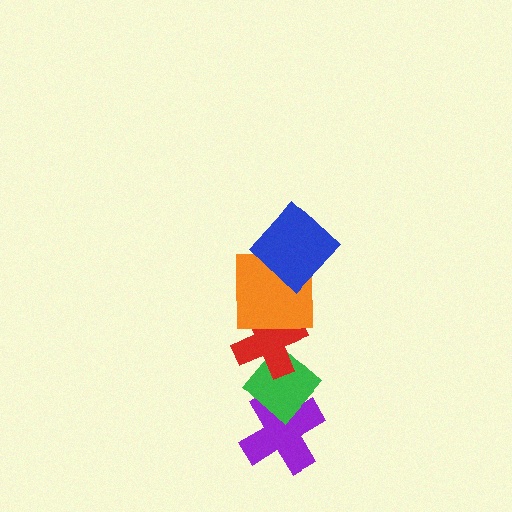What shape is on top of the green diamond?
The red cross is on top of the green diamond.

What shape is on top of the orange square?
The blue diamond is on top of the orange square.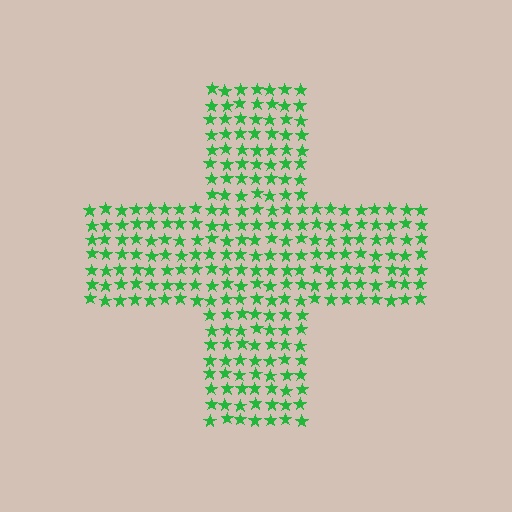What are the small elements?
The small elements are stars.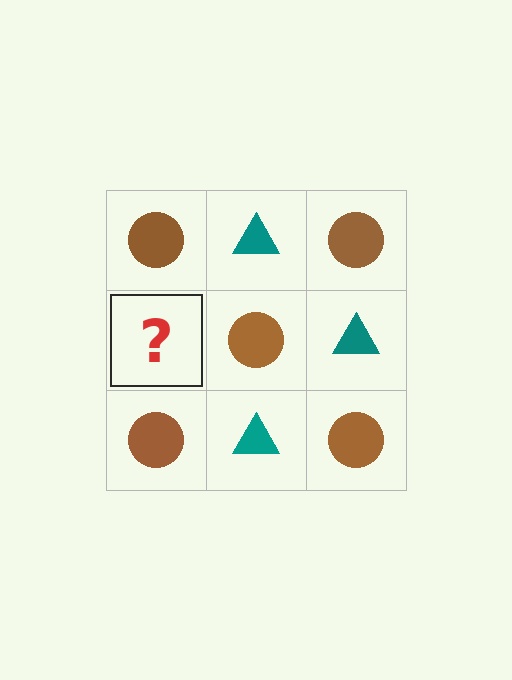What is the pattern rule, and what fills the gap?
The rule is that it alternates brown circle and teal triangle in a checkerboard pattern. The gap should be filled with a teal triangle.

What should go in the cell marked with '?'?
The missing cell should contain a teal triangle.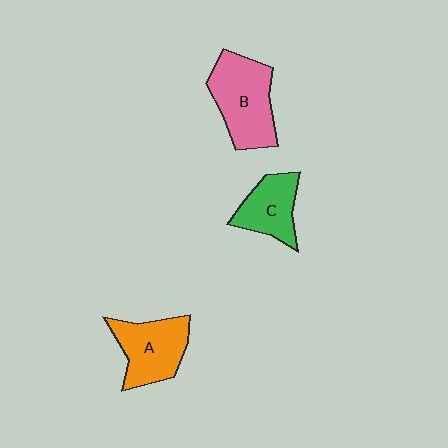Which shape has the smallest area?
Shape C (green).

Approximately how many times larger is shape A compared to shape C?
Approximately 1.2 times.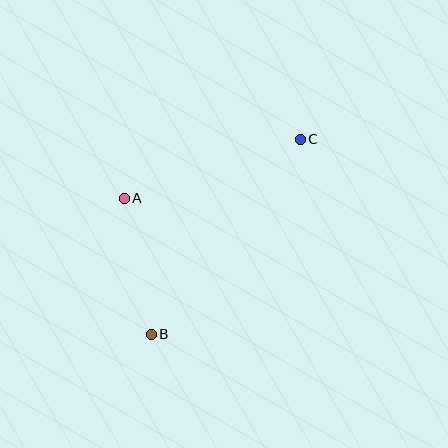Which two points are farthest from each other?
Points B and C are farthest from each other.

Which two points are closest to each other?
Points A and B are closest to each other.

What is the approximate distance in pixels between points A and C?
The distance between A and C is approximately 186 pixels.